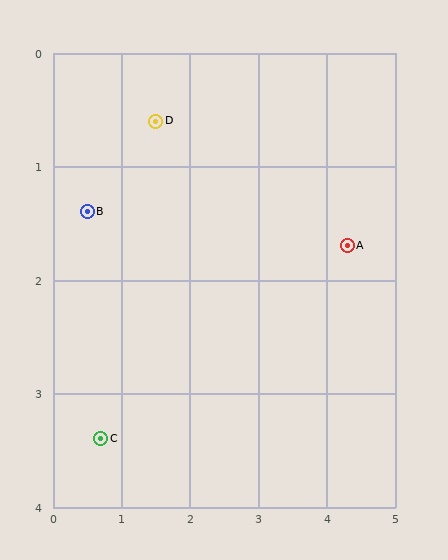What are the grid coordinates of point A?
Point A is at approximately (4.3, 1.7).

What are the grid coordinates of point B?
Point B is at approximately (0.5, 1.4).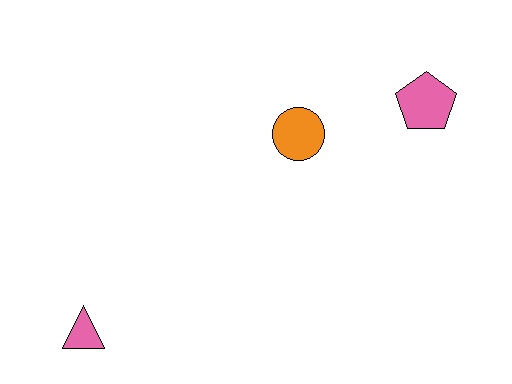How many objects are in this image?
There are 3 objects.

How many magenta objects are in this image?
There are no magenta objects.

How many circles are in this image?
There is 1 circle.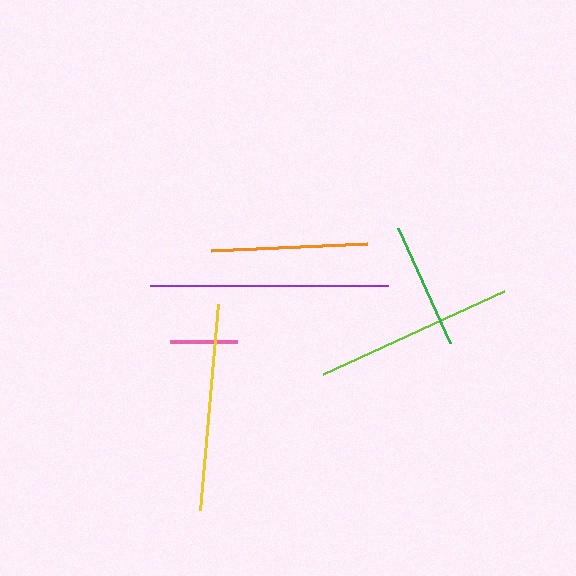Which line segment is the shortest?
The pink line is the shortest at approximately 67 pixels.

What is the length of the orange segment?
The orange segment is approximately 156 pixels long.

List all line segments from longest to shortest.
From longest to shortest: purple, yellow, lime, orange, green, pink.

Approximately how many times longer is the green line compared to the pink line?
The green line is approximately 1.9 times the length of the pink line.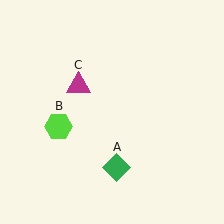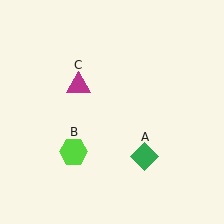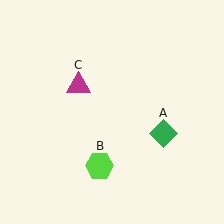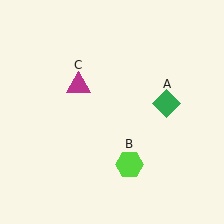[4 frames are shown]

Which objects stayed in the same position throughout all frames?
Magenta triangle (object C) remained stationary.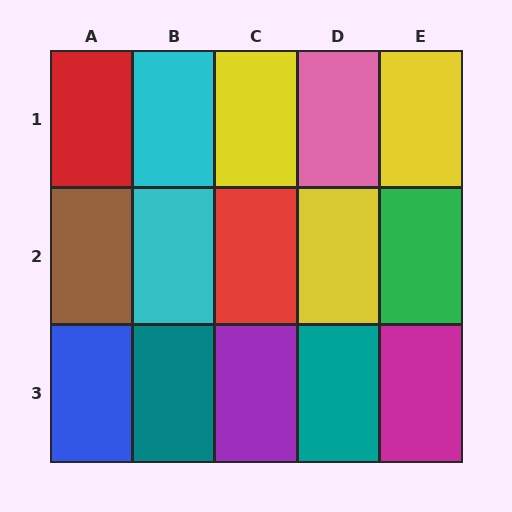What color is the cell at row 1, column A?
Red.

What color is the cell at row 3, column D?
Teal.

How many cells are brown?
1 cell is brown.